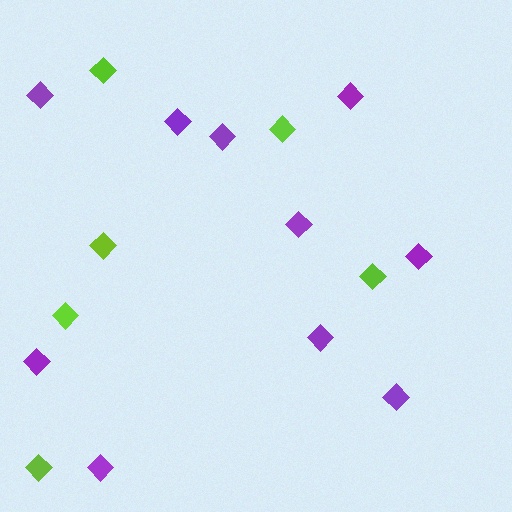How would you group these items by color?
There are 2 groups: one group of purple diamonds (10) and one group of lime diamonds (6).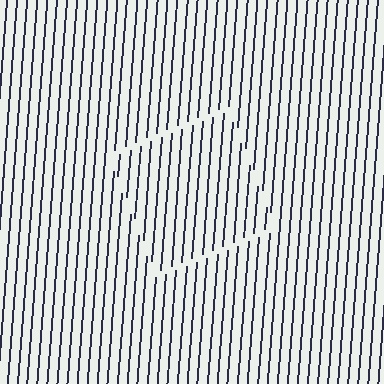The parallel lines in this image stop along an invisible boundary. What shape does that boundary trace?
An illusory square. The interior of the shape contains the same grating, shifted by half a period — the contour is defined by the phase discontinuity where line-ends from the inner and outer gratings abut.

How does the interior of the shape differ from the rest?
The interior of the shape contains the same grating, shifted by half a period — the contour is defined by the phase discontinuity where line-ends from the inner and outer gratings abut.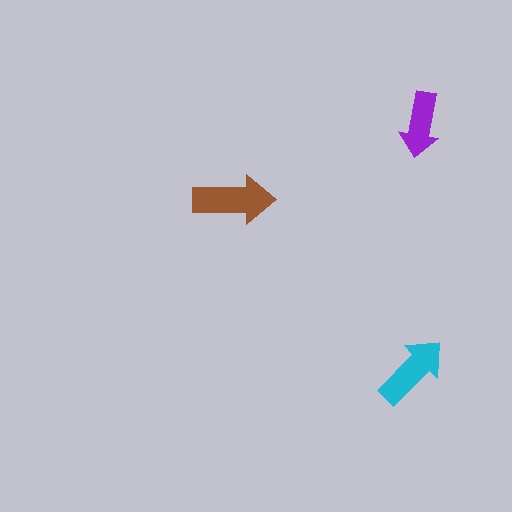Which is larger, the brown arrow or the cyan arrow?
The brown one.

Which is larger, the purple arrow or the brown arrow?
The brown one.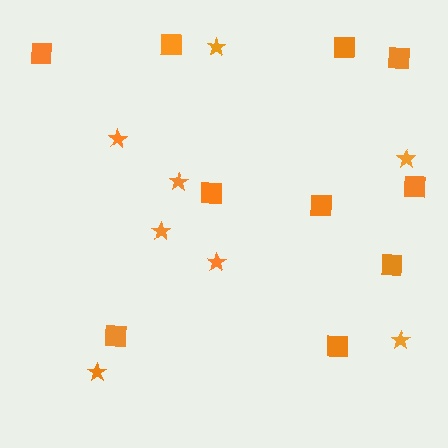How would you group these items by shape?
There are 2 groups: one group of stars (8) and one group of squares (10).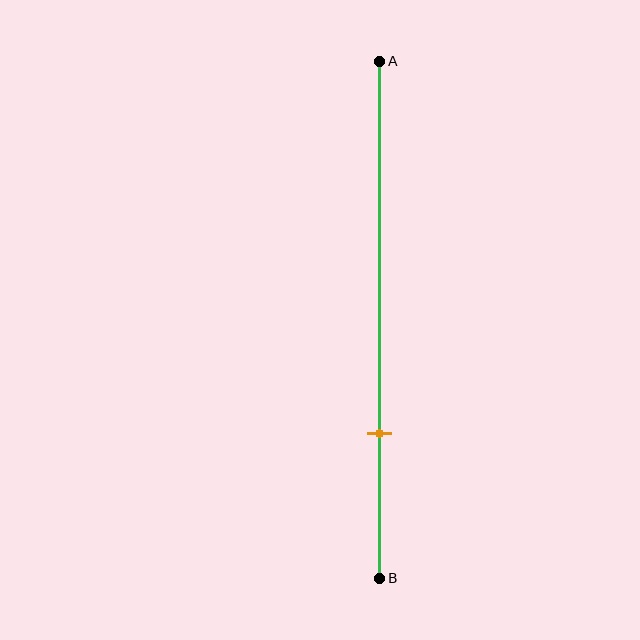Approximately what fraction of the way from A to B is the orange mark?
The orange mark is approximately 70% of the way from A to B.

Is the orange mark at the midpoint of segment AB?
No, the mark is at about 70% from A, not at the 50% midpoint.